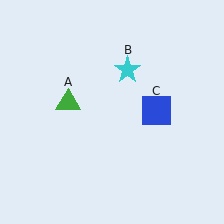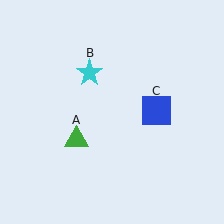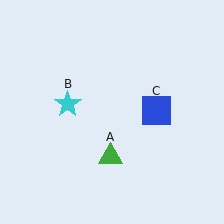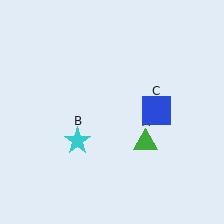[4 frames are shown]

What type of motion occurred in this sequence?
The green triangle (object A), cyan star (object B) rotated counterclockwise around the center of the scene.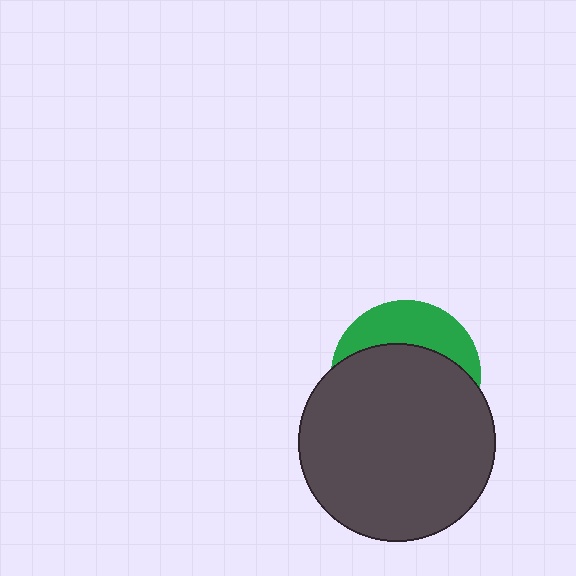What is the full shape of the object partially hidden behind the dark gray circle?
The partially hidden object is a green circle.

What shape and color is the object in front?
The object in front is a dark gray circle.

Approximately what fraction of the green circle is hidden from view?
Roughly 68% of the green circle is hidden behind the dark gray circle.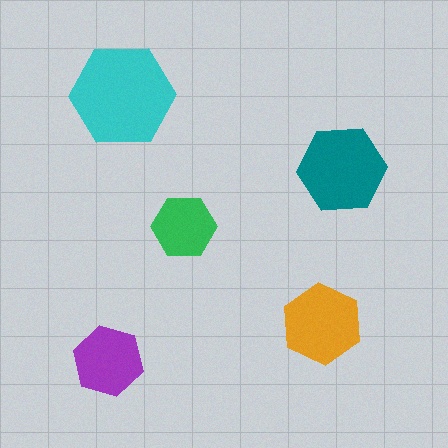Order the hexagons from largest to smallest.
the cyan one, the teal one, the orange one, the purple one, the green one.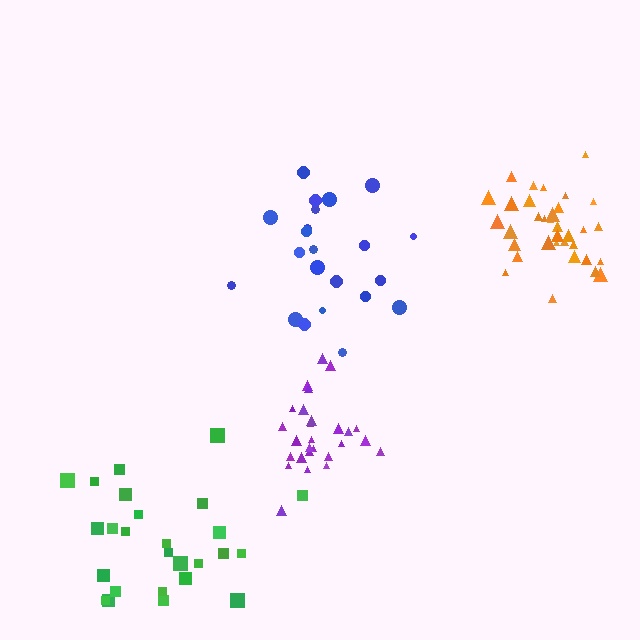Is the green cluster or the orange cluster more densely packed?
Orange.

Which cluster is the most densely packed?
Orange.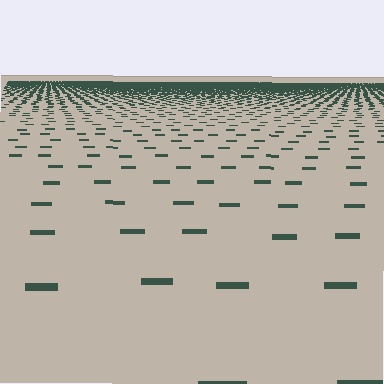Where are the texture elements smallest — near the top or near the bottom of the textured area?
Near the top.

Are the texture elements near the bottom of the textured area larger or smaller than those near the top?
Larger. Near the bottom, elements are closer to the viewer and appear at a bigger on-screen size.